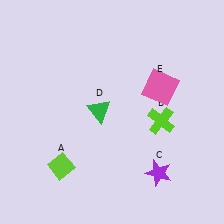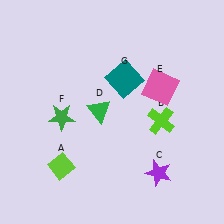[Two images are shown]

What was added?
A green star (F), a teal square (G) were added in Image 2.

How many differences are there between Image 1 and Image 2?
There are 2 differences between the two images.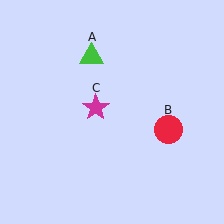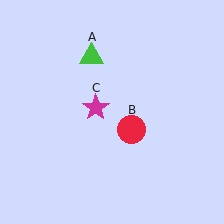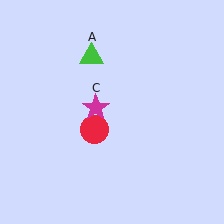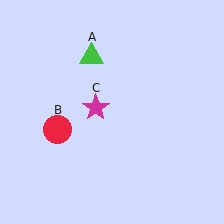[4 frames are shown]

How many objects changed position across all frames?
1 object changed position: red circle (object B).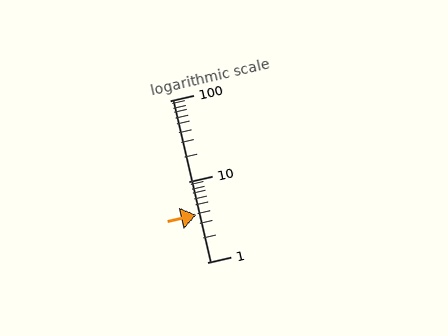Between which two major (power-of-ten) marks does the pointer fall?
The pointer is between 1 and 10.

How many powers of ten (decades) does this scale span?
The scale spans 2 decades, from 1 to 100.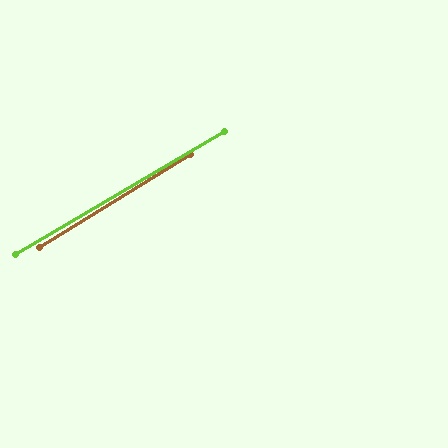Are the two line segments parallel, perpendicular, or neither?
Parallel — their directions differ by only 1.1°.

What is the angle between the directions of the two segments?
Approximately 1 degree.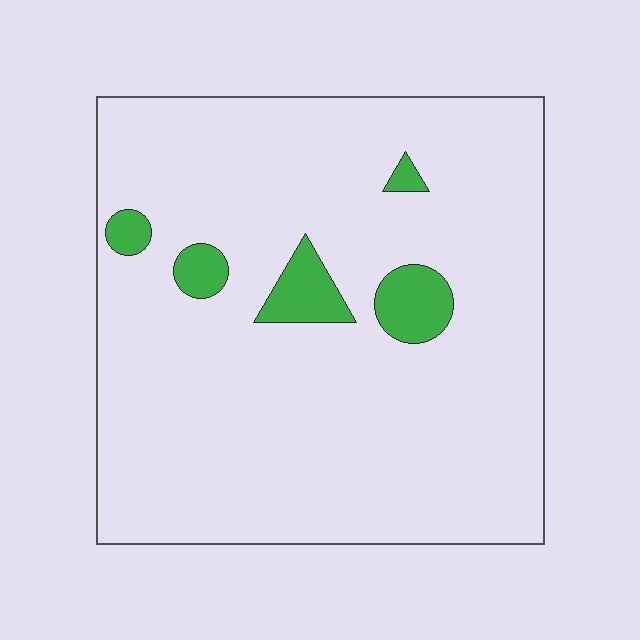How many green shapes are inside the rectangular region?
5.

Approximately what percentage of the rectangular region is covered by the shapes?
Approximately 5%.